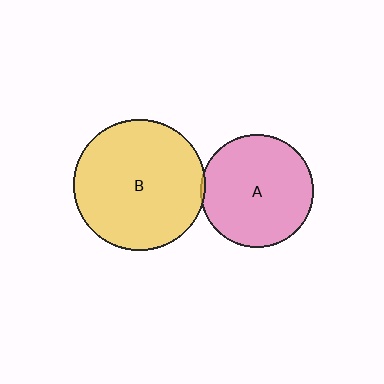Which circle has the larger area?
Circle B (yellow).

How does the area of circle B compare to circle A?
Approximately 1.3 times.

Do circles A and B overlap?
Yes.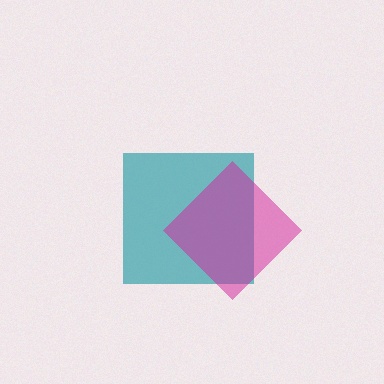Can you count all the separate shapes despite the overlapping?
Yes, there are 2 separate shapes.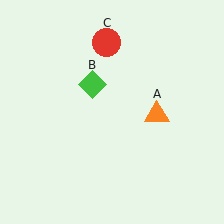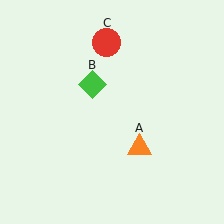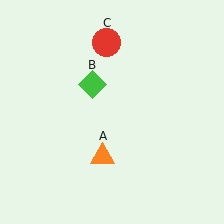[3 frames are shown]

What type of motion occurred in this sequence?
The orange triangle (object A) rotated clockwise around the center of the scene.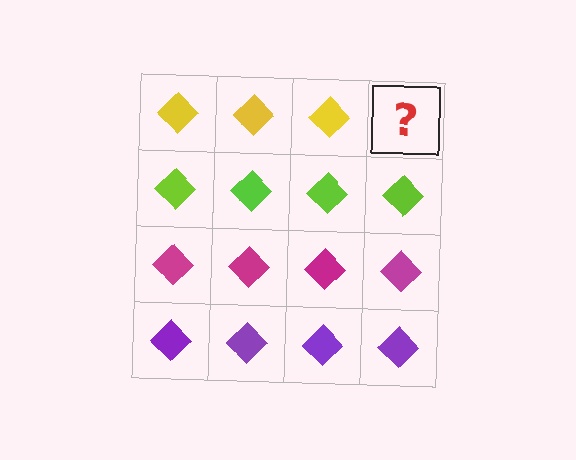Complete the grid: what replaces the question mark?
The question mark should be replaced with a yellow diamond.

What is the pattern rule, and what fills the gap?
The rule is that each row has a consistent color. The gap should be filled with a yellow diamond.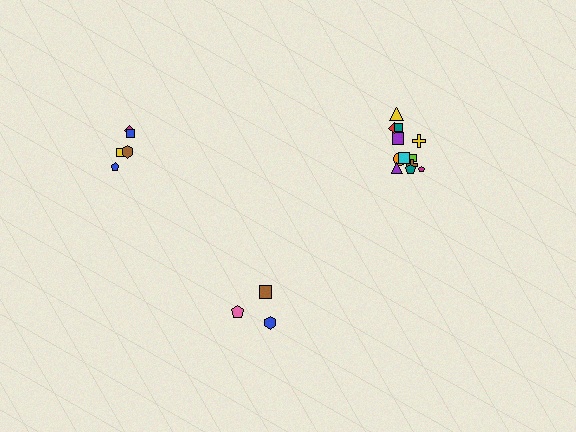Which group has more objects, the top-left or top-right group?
The top-right group.